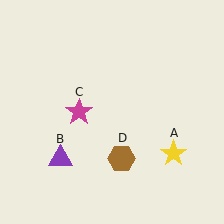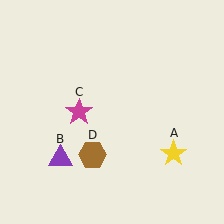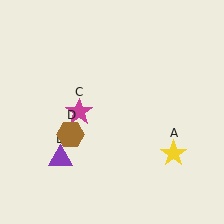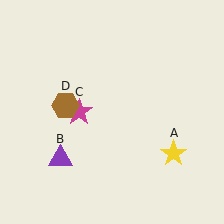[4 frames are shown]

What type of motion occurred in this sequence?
The brown hexagon (object D) rotated clockwise around the center of the scene.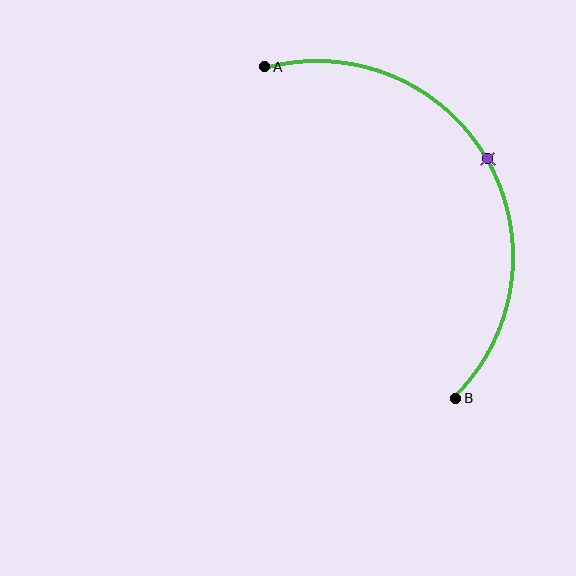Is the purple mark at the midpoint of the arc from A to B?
Yes. The purple mark lies on the arc at equal arc-length from both A and B — it is the arc midpoint.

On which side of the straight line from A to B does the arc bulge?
The arc bulges to the right of the straight line connecting A and B.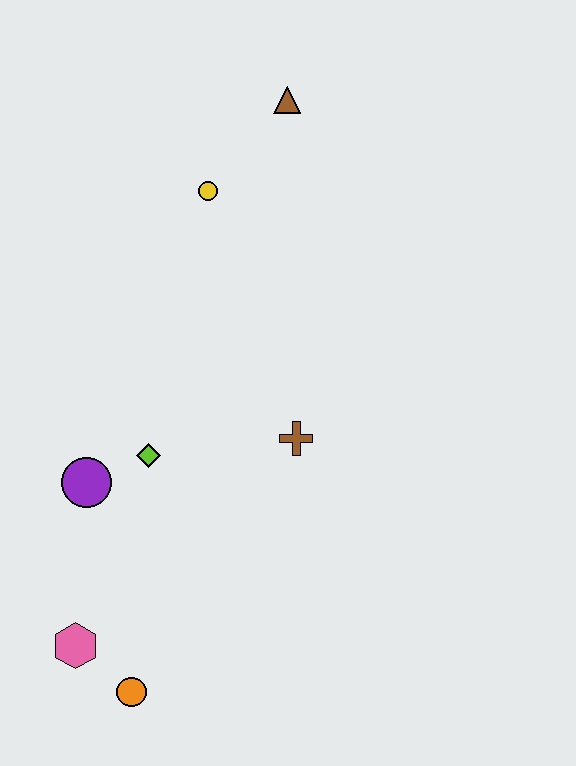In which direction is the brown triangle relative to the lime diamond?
The brown triangle is above the lime diamond.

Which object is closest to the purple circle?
The lime diamond is closest to the purple circle.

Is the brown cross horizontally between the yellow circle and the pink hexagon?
No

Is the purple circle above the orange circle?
Yes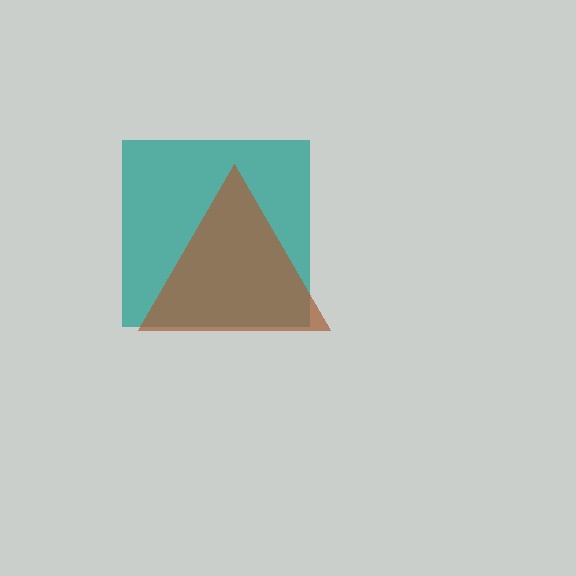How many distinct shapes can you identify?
There are 2 distinct shapes: a teal square, a brown triangle.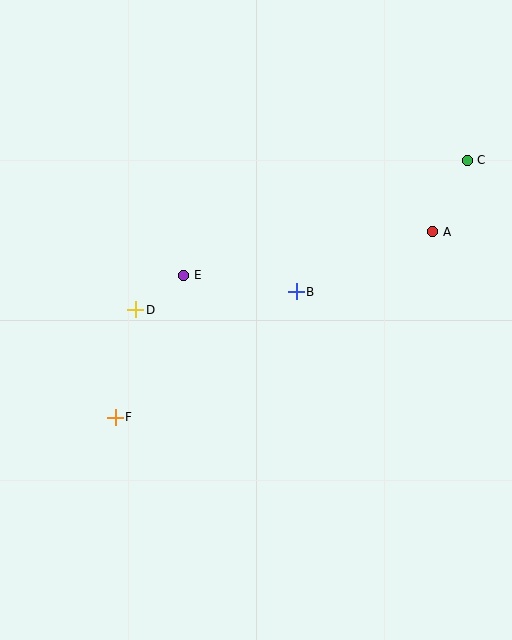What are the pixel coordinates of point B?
Point B is at (296, 292).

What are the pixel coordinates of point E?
Point E is at (184, 275).